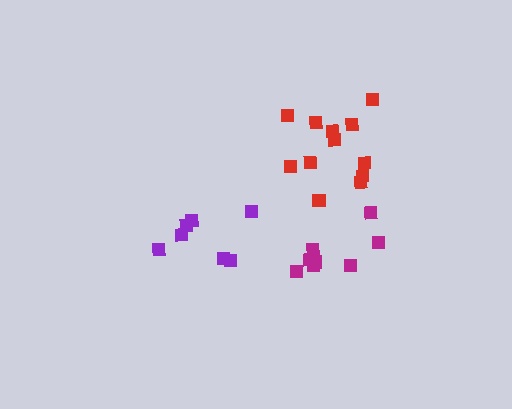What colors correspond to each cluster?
The clusters are colored: purple, red, magenta.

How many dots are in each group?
Group 1: 7 dots, Group 2: 12 dots, Group 3: 8 dots (27 total).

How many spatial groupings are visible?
There are 3 spatial groupings.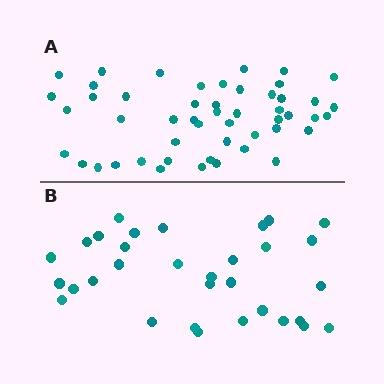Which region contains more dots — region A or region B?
Region A (the top region) has more dots.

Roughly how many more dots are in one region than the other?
Region A has approximately 20 more dots than region B.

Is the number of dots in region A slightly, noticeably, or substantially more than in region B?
Region A has substantially more. The ratio is roughly 1.6 to 1.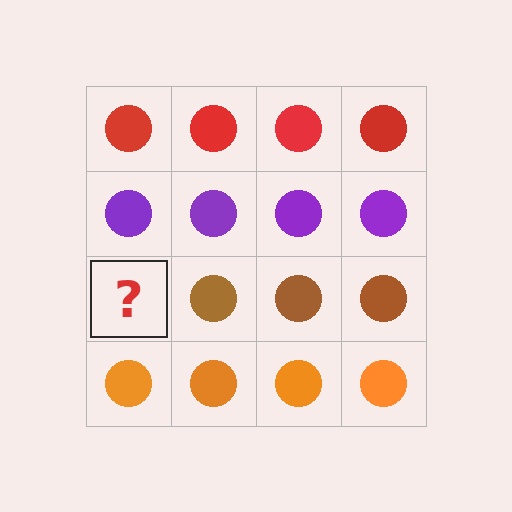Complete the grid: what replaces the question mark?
The question mark should be replaced with a brown circle.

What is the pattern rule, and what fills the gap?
The rule is that each row has a consistent color. The gap should be filled with a brown circle.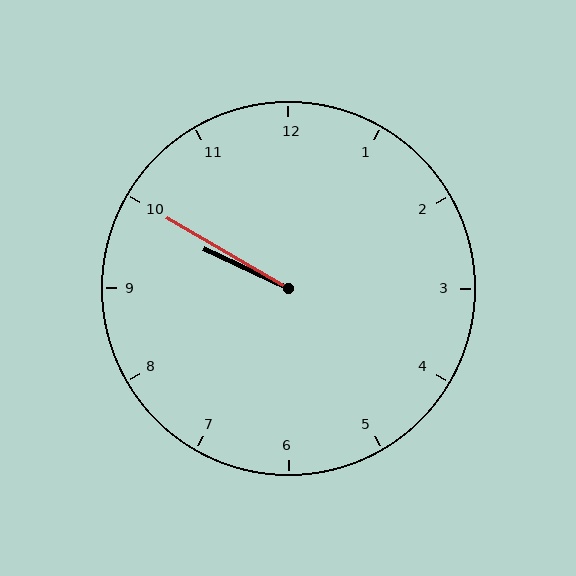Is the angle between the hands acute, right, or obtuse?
It is acute.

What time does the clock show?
9:50.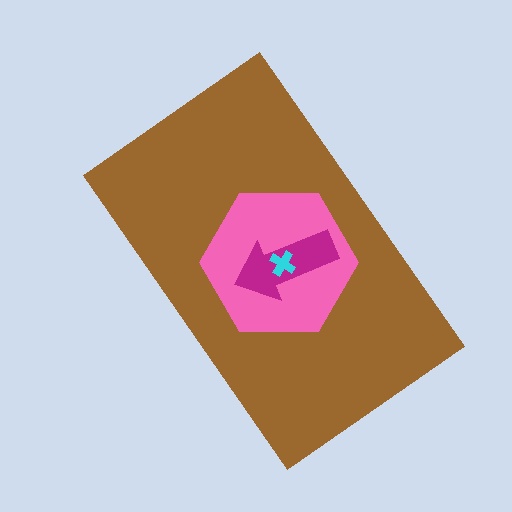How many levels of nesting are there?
4.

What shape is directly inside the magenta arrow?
The cyan cross.